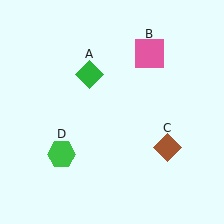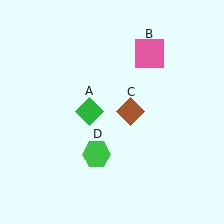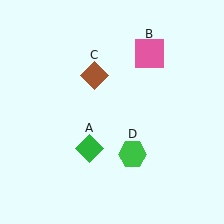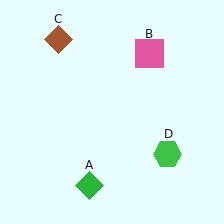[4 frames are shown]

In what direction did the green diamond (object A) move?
The green diamond (object A) moved down.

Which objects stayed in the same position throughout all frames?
Pink square (object B) remained stationary.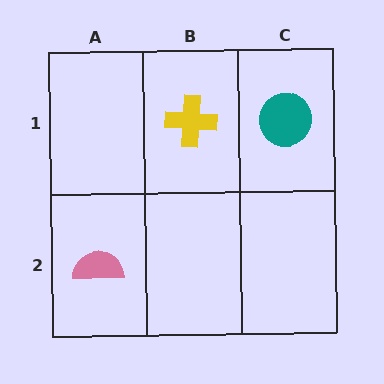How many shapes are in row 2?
1 shape.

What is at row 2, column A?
A pink semicircle.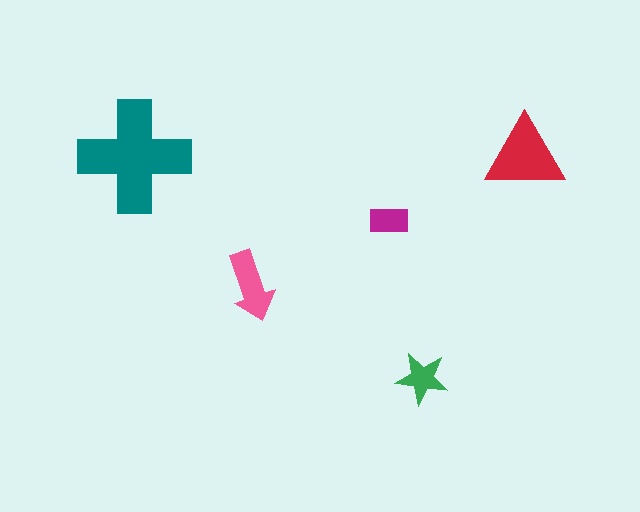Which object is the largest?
The teal cross.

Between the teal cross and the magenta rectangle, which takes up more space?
The teal cross.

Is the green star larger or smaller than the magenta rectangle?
Larger.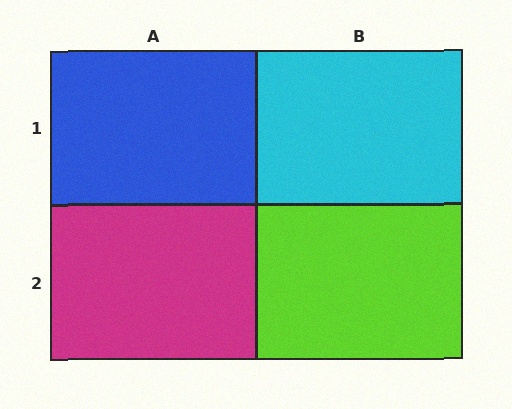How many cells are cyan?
1 cell is cyan.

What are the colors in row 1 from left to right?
Blue, cyan.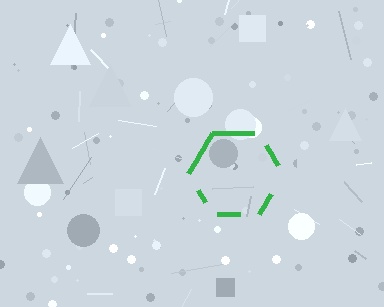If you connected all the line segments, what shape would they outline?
They would outline a hexagon.